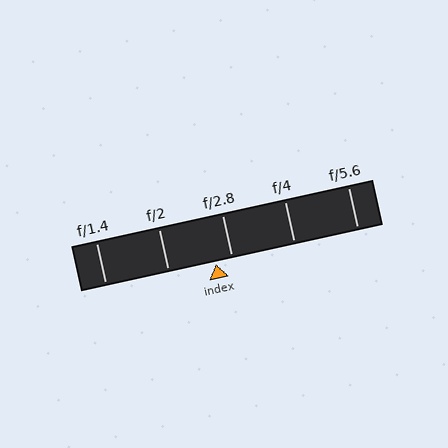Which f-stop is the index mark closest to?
The index mark is closest to f/2.8.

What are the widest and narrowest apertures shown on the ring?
The widest aperture shown is f/1.4 and the narrowest is f/5.6.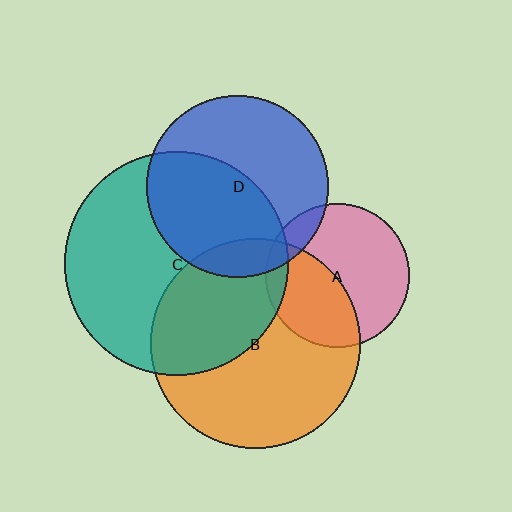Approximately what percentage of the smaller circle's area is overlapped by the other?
Approximately 40%.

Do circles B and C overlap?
Yes.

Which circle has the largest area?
Circle C (teal).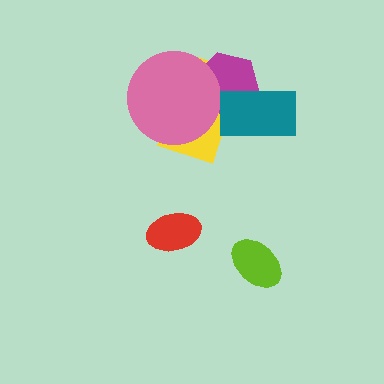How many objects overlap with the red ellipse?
0 objects overlap with the red ellipse.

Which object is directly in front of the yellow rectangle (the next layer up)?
The magenta hexagon is directly in front of the yellow rectangle.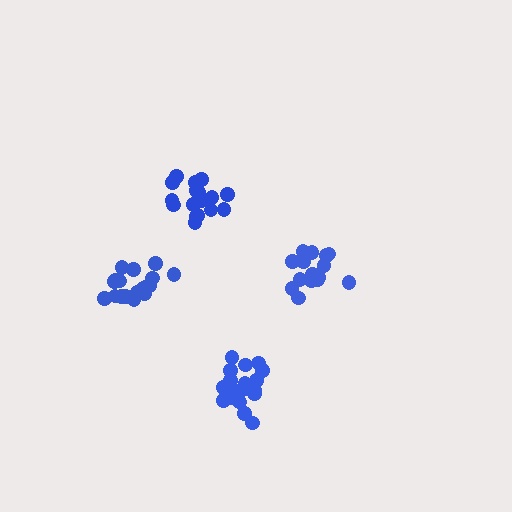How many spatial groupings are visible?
There are 4 spatial groupings.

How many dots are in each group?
Group 1: 19 dots, Group 2: 21 dots, Group 3: 18 dots, Group 4: 16 dots (74 total).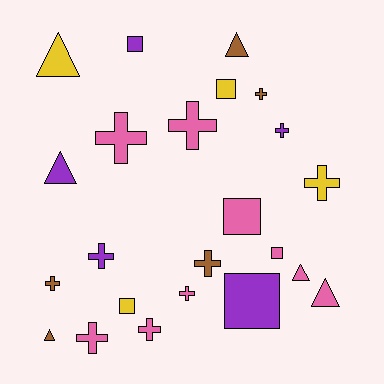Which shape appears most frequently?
Cross, with 11 objects.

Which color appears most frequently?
Pink, with 9 objects.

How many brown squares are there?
There are no brown squares.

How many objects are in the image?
There are 23 objects.